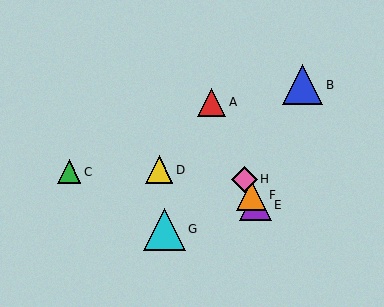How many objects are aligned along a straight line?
4 objects (A, E, F, H) are aligned along a straight line.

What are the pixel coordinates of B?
Object B is at (303, 85).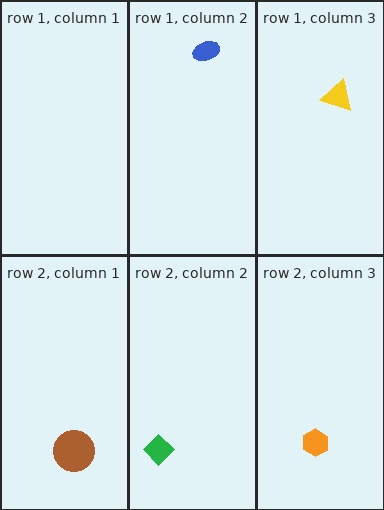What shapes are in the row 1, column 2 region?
The blue ellipse.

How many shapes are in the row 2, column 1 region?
1.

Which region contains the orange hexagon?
The row 2, column 3 region.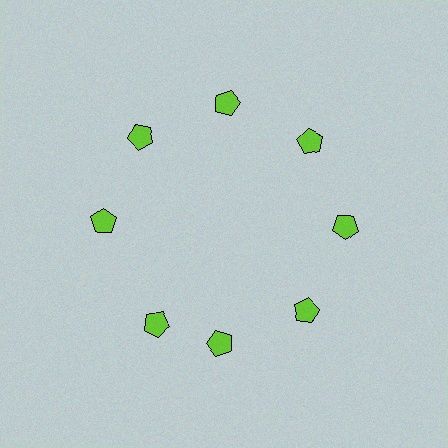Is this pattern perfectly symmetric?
No. The 8 lime pentagons are arranged in a ring, but one element near the 8 o'clock position is rotated out of alignment along the ring, breaking the 8-fold rotational symmetry.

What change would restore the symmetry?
The symmetry would be restored by rotating it back into even spacing with its neighbors so that all 8 pentagons sit at equal angles and equal distance from the center.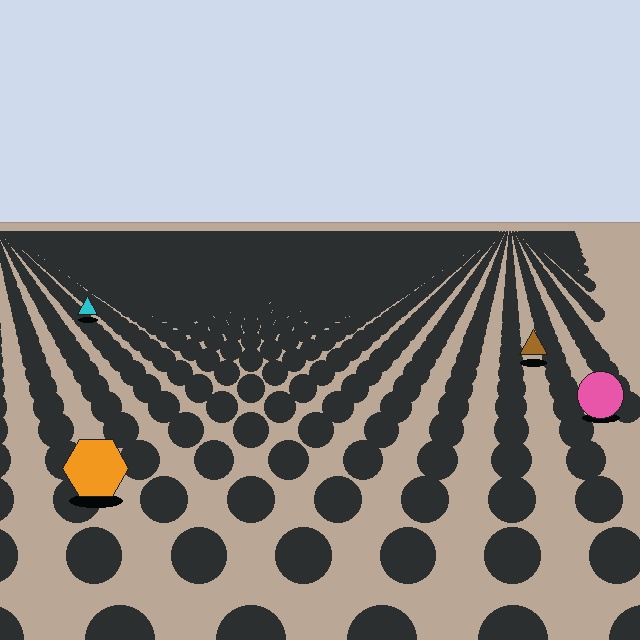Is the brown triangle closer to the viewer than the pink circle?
No. The pink circle is closer — you can tell from the texture gradient: the ground texture is coarser near it.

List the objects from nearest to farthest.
From nearest to farthest: the orange hexagon, the pink circle, the brown triangle, the cyan triangle.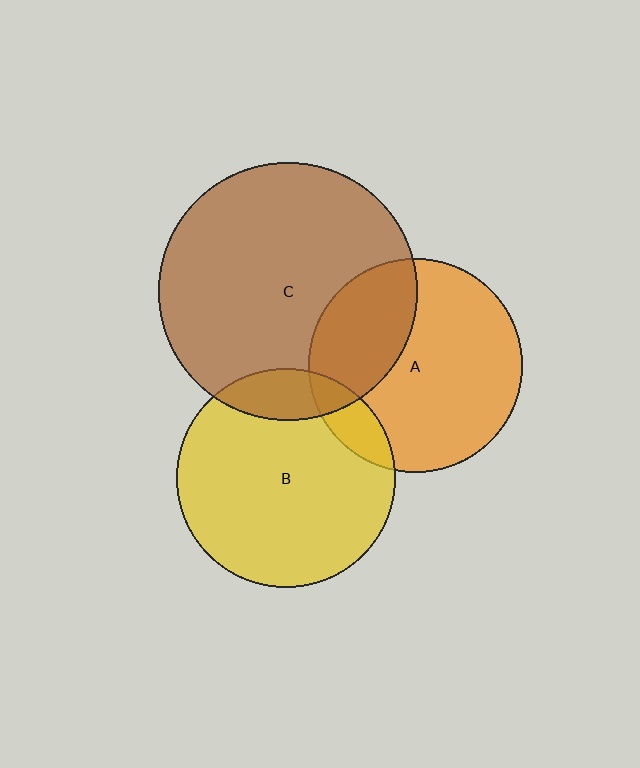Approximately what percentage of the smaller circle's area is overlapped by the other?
Approximately 10%.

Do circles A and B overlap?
Yes.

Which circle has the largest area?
Circle C (brown).